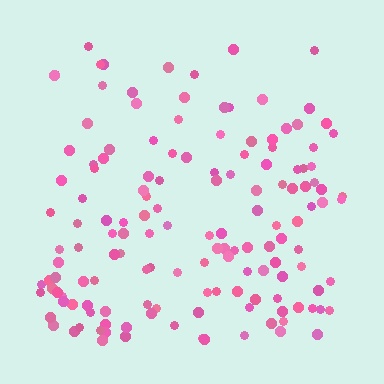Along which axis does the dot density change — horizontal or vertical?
Vertical.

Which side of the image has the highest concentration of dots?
The bottom.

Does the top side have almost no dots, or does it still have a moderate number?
Still a moderate number, just noticeably fewer than the bottom.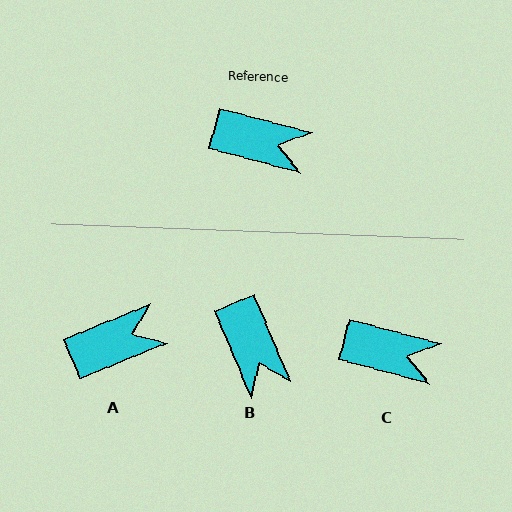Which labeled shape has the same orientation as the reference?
C.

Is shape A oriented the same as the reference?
No, it is off by about 37 degrees.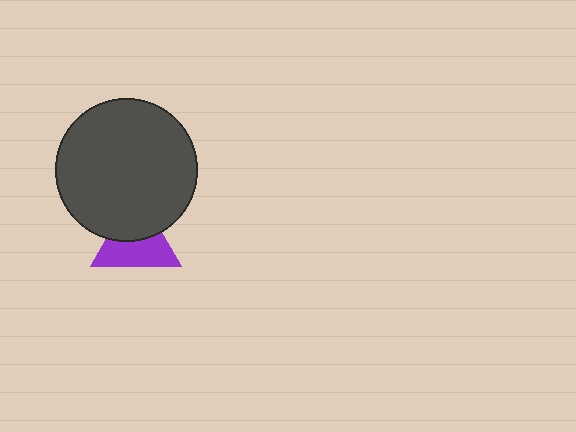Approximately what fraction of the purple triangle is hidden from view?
Roughly 43% of the purple triangle is hidden behind the dark gray circle.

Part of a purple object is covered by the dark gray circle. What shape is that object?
It is a triangle.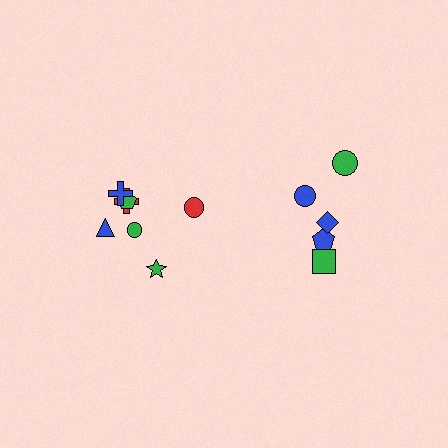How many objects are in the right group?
There are 5 objects.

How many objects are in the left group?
There are 7 objects.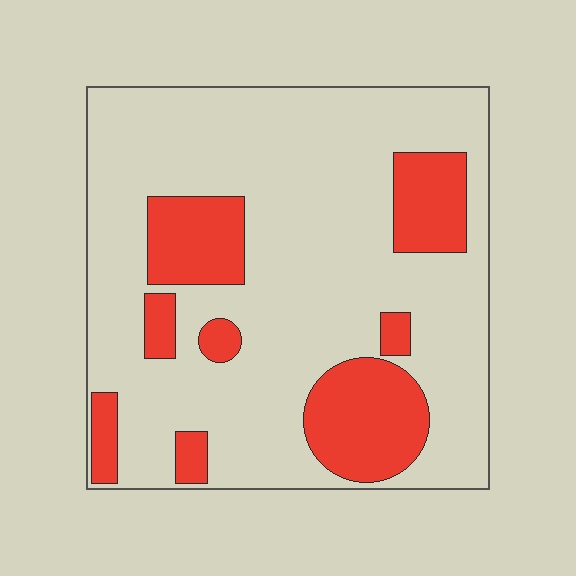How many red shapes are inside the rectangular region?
8.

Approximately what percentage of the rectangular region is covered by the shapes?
Approximately 25%.